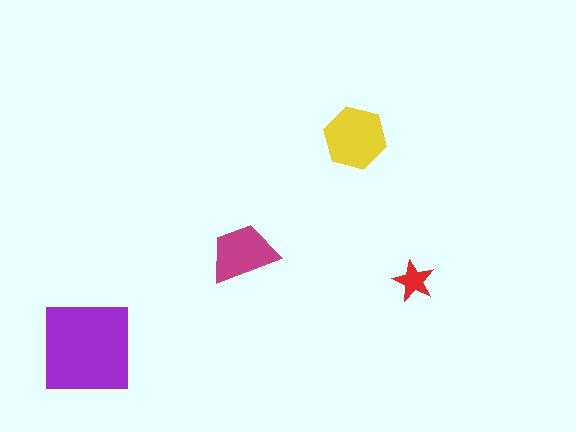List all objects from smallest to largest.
The red star, the magenta trapezoid, the yellow hexagon, the purple square.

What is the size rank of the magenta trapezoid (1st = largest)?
3rd.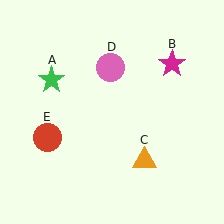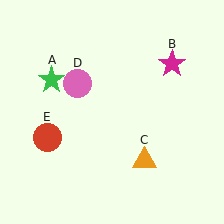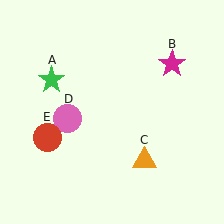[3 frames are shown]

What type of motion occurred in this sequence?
The pink circle (object D) rotated counterclockwise around the center of the scene.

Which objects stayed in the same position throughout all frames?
Green star (object A) and magenta star (object B) and orange triangle (object C) and red circle (object E) remained stationary.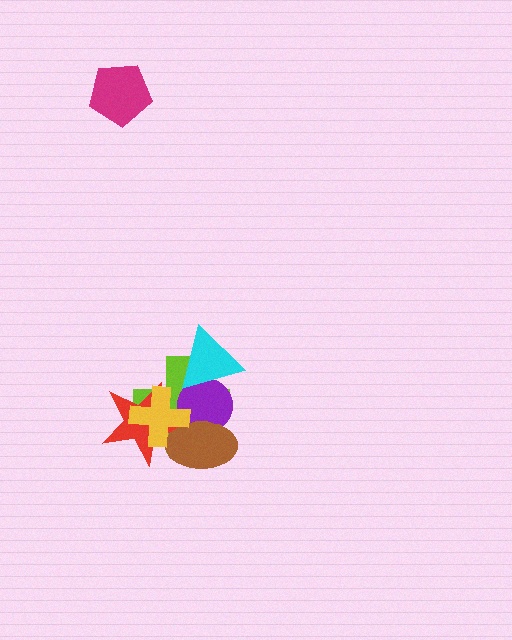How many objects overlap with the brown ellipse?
4 objects overlap with the brown ellipse.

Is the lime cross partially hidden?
Yes, it is partially covered by another shape.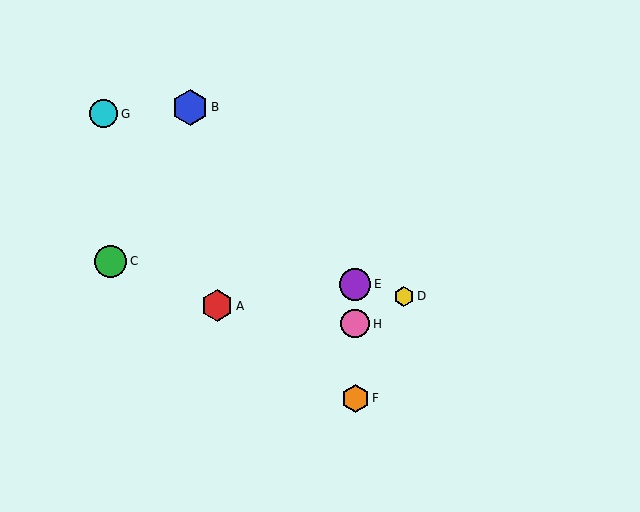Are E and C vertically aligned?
No, E is at x≈355 and C is at x≈110.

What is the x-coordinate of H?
Object H is at x≈355.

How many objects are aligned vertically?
3 objects (E, F, H) are aligned vertically.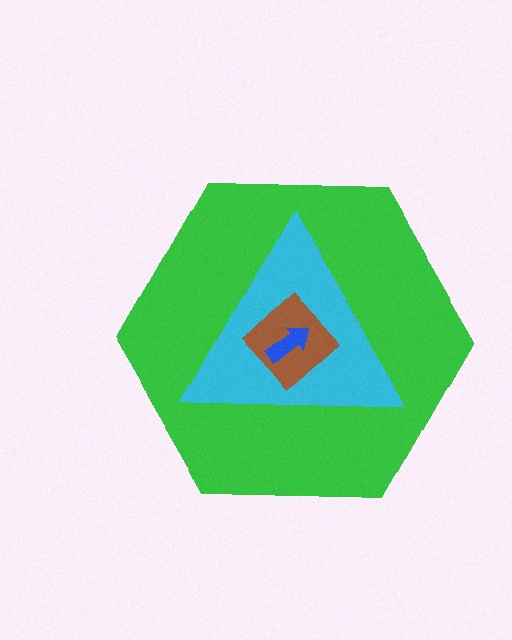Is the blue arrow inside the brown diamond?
Yes.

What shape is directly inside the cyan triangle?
The brown diamond.